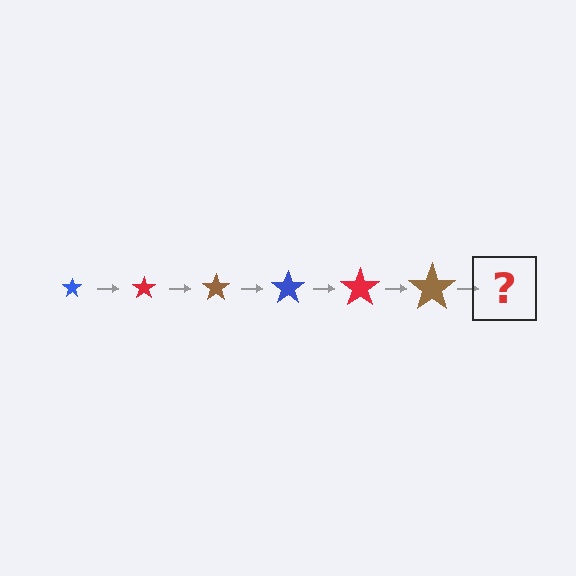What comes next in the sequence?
The next element should be a blue star, larger than the previous one.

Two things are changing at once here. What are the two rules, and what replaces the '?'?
The two rules are that the star grows larger each step and the color cycles through blue, red, and brown. The '?' should be a blue star, larger than the previous one.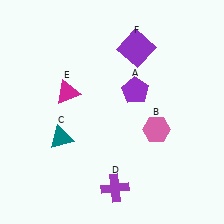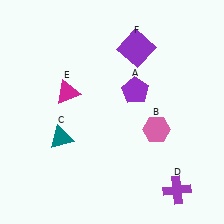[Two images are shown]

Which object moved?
The purple cross (D) moved right.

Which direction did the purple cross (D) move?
The purple cross (D) moved right.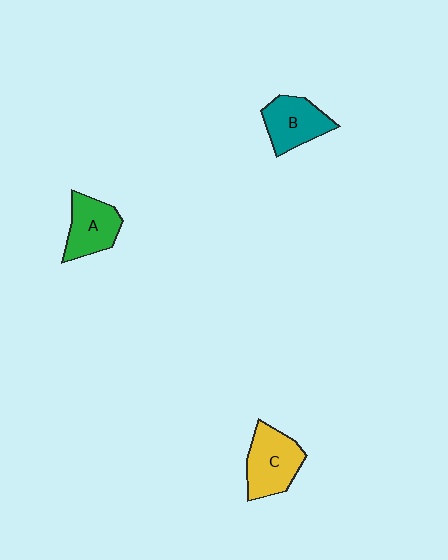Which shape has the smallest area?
Shape A (green).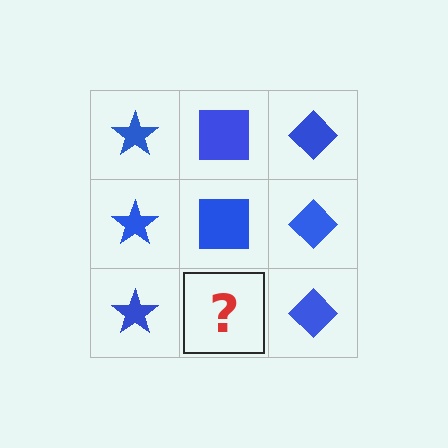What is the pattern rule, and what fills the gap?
The rule is that each column has a consistent shape. The gap should be filled with a blue square.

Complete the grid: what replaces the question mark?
The question mark should be replaced with a blue square.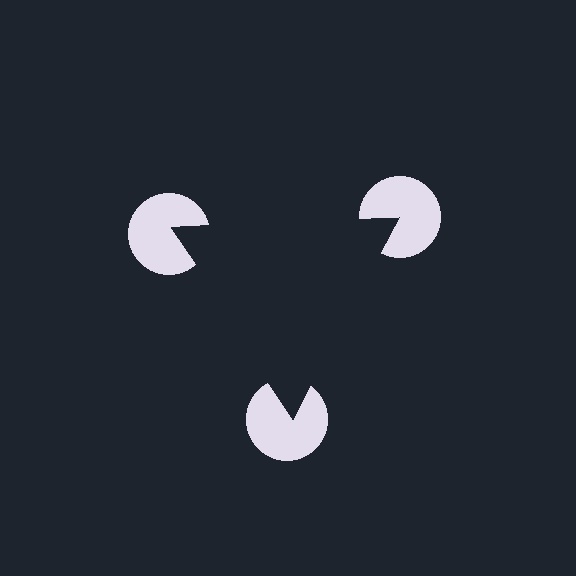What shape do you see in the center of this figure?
An illusory triangle — its edges are inferred from the aligned wedge cuts in the pac-man discs, not physically drawn.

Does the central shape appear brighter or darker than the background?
It typically appears slightly darker than the background, even though no actual brightness change is drawn.